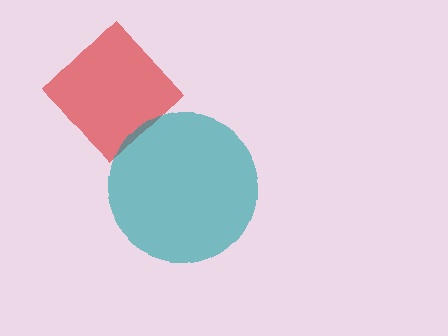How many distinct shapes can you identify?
There are 2 distinct shapes: a red diamond, a teal circle.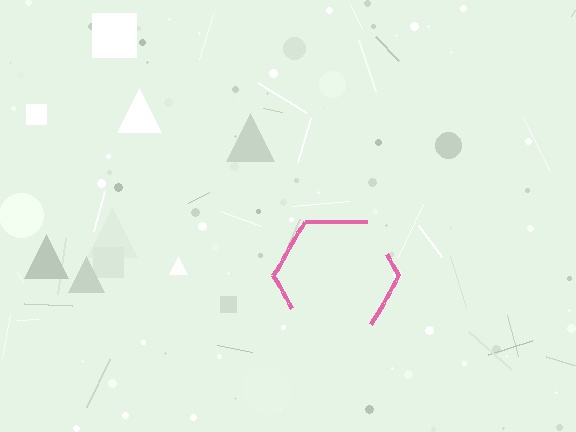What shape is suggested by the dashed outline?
The dashed outline suggests a hexagon.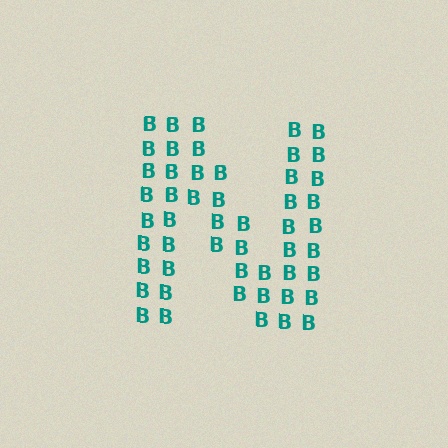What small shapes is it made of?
It is made of small letter B's.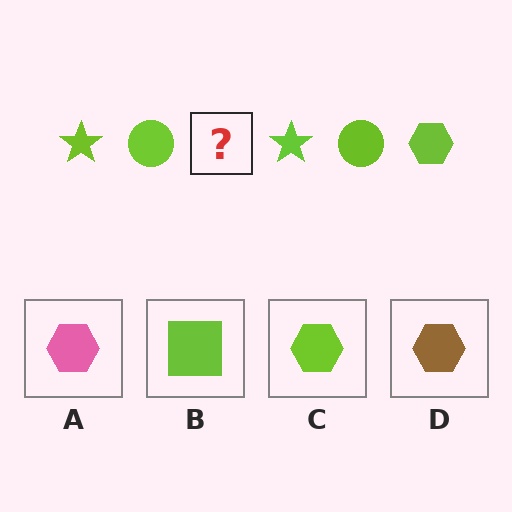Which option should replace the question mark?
Option C.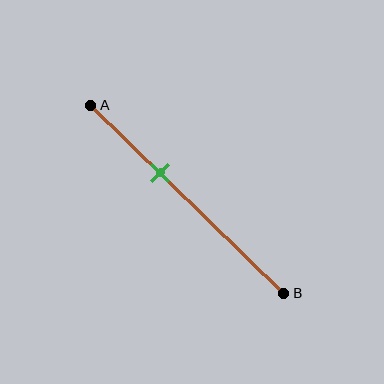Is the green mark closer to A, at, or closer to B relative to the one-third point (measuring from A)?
The green mark is approximately at the one-third point of segment AB.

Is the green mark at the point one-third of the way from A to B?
Yes, the mark is approximately at the one-third point.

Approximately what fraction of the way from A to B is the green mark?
The green mark is approximately 35% of the way from A to B.